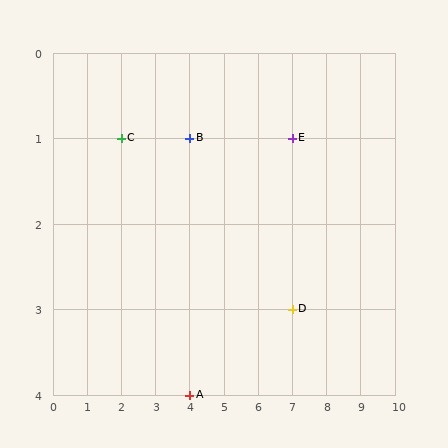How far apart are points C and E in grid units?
Points C and E are 5 columns apart.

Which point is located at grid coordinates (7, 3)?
Point D is at (7, 3).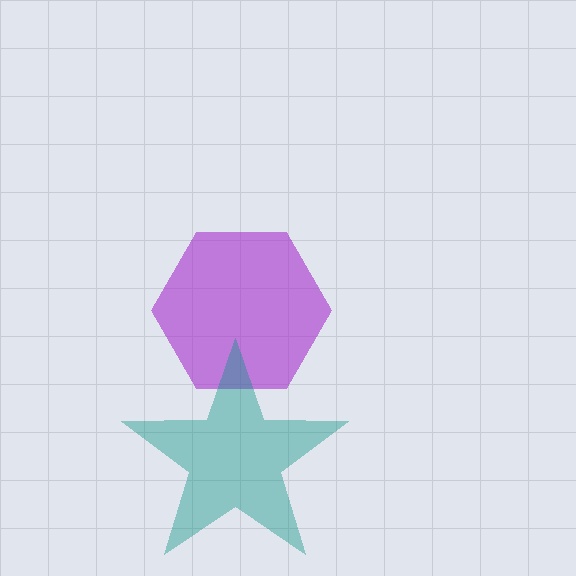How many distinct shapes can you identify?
There are 2 distinct shapes: a purple hexagon, a teal star.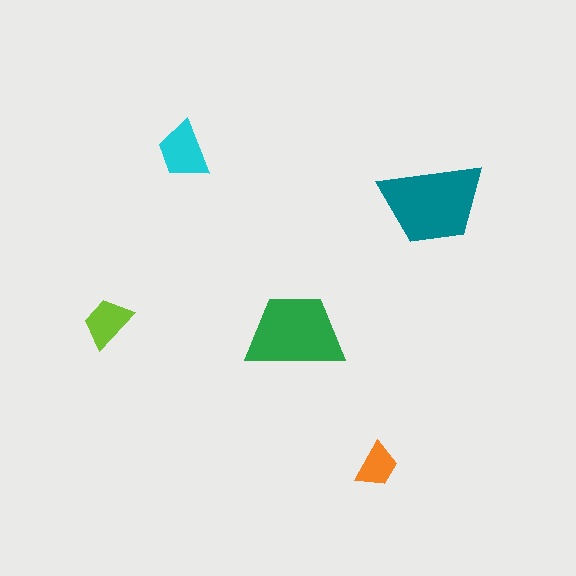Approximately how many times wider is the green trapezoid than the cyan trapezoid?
About 1.5 times wider.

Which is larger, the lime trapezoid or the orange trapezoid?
The lime one.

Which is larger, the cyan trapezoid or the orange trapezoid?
The cyan one.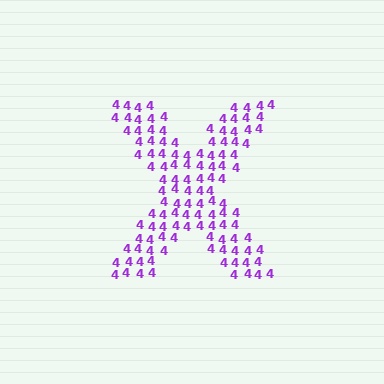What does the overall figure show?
The overall figure shows the letter X.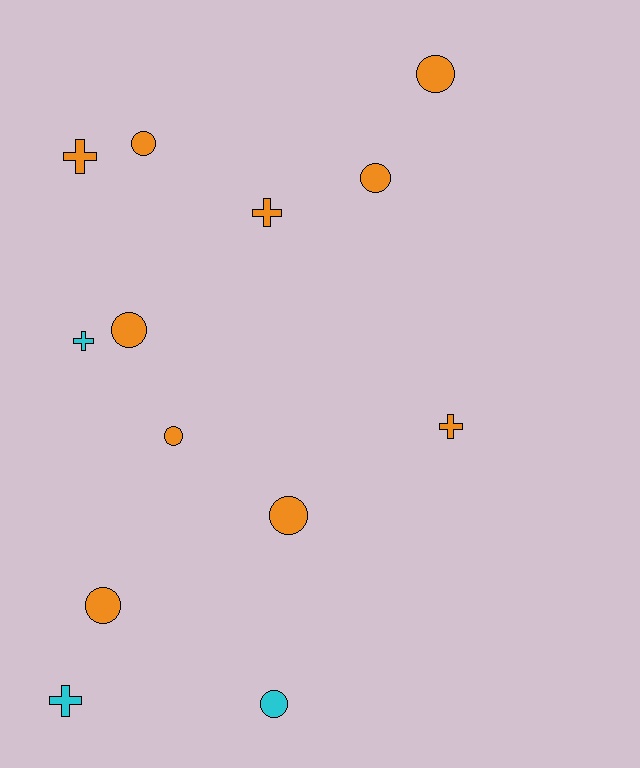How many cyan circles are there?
There is 1 cyan circle.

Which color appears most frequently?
Orange, with 10 objects.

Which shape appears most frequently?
Circle, with 8 objects.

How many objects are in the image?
There are 13 objects.